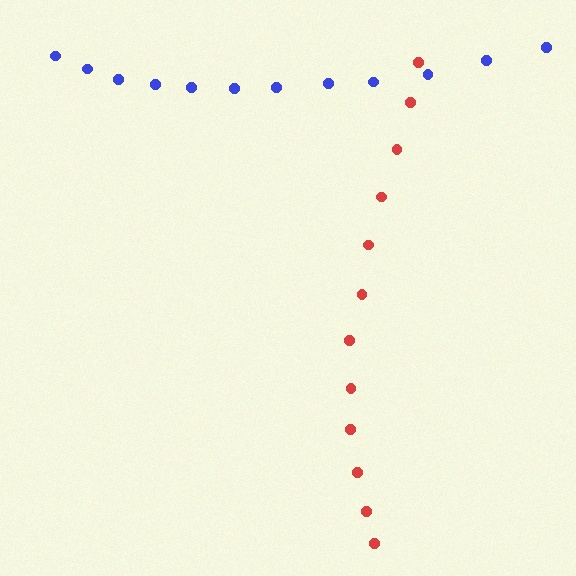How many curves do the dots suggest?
There are 2 distinct paths.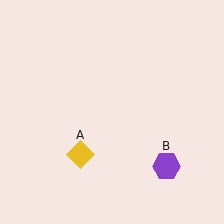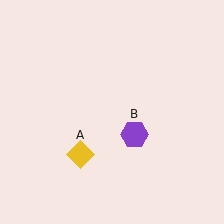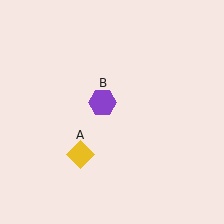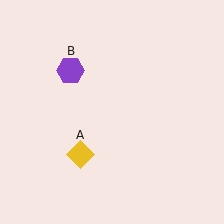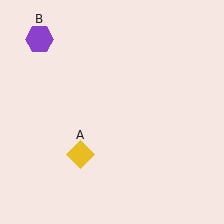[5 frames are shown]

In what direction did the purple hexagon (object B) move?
The purple hexagon (object B) moved up and to the left.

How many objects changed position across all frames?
1 object changed position: purple hexagon (object B).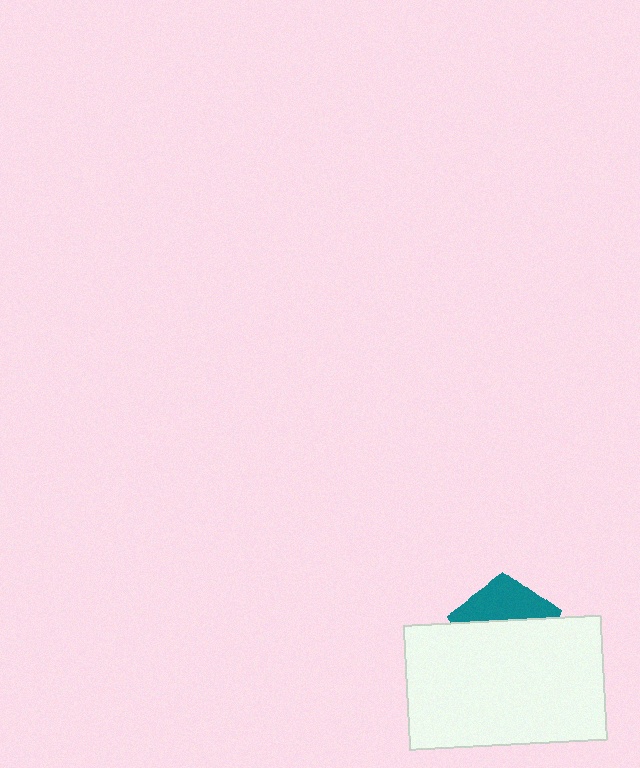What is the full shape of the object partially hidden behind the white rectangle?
The partially hidden object is a teal pentagon.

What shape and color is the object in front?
The object in front is a white rectangle.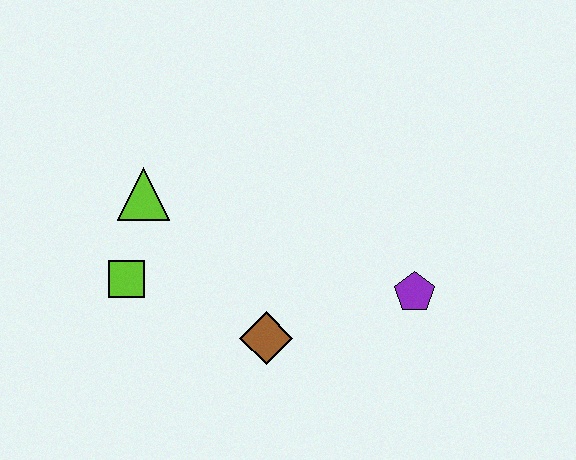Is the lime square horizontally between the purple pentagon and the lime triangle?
No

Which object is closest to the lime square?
The lime triangle is closest to the lime square.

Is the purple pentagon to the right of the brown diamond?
Yes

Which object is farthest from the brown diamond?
The lime triangle is farthest from the brown diamond.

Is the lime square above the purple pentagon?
Yes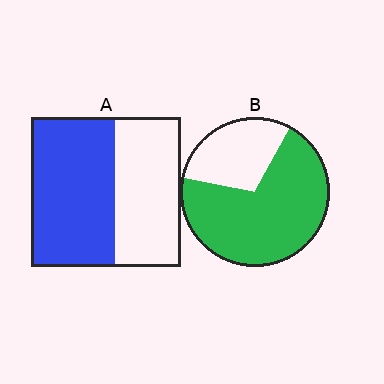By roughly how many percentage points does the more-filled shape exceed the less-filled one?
By roughly 15 percentage points (B over A).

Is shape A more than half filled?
Yes.